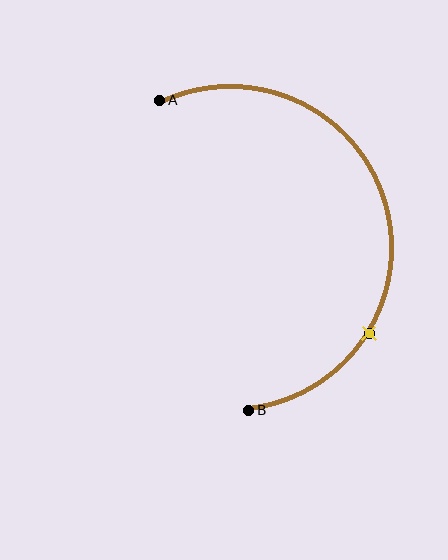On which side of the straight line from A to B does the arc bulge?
The arc bulges to the right of the straight line connecting A and B.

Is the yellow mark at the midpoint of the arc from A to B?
No. The yellow mark lies on the arc but is closer to endpoint B. The arc midpoint would be at the point on the curve equidistant along the arc from both A and B.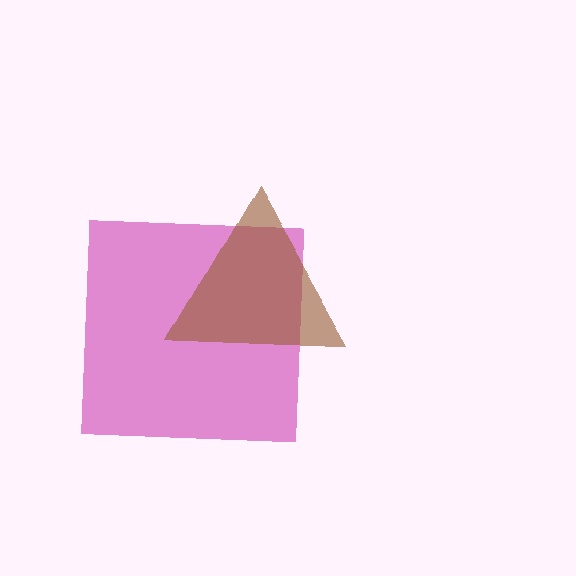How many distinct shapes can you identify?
There are 2 distinct shapes: a magenta square, a brown triangle.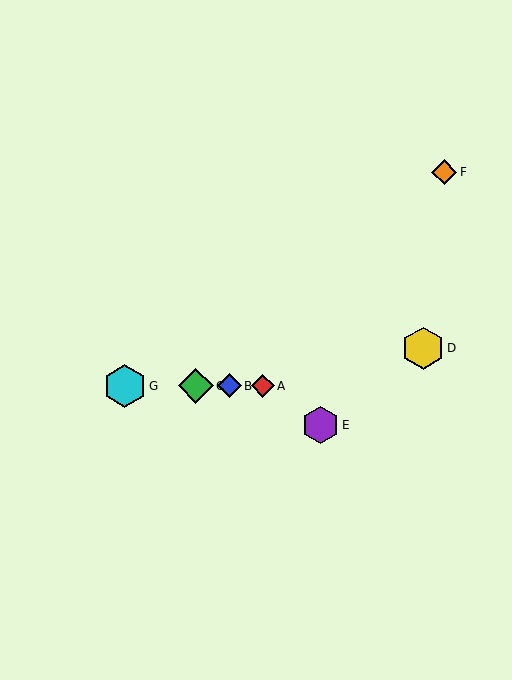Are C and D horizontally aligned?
No, C is at y≈386 and D is at y≈348.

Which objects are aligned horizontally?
Objects A, B, C, G are aligned horizontally.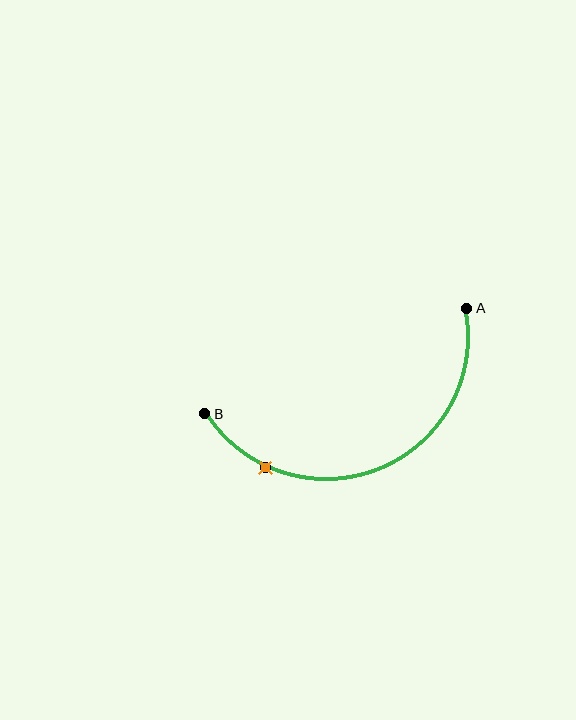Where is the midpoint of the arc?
The arc midpoint is the point on the curve farthest from the straight line joining A and B. It sits below that line.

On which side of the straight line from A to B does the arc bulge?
The arc bulges below the straight line connecting A and B.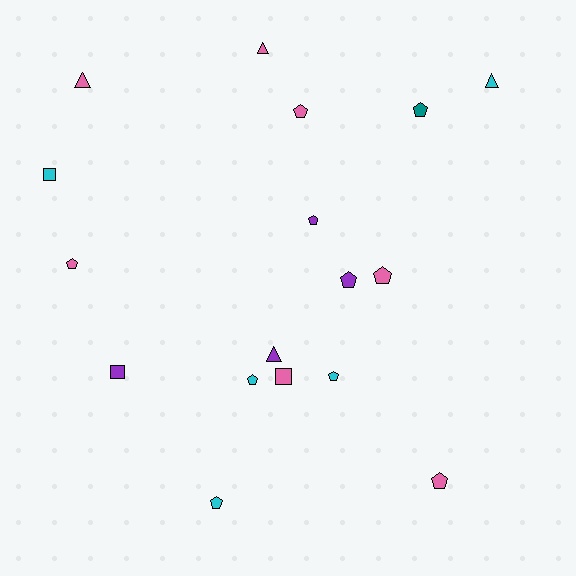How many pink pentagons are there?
There are 4 pink pentagons.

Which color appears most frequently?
Pink, with 7 objects.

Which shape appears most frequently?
Pentagon, with 10 objects.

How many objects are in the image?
There are 17 objects.